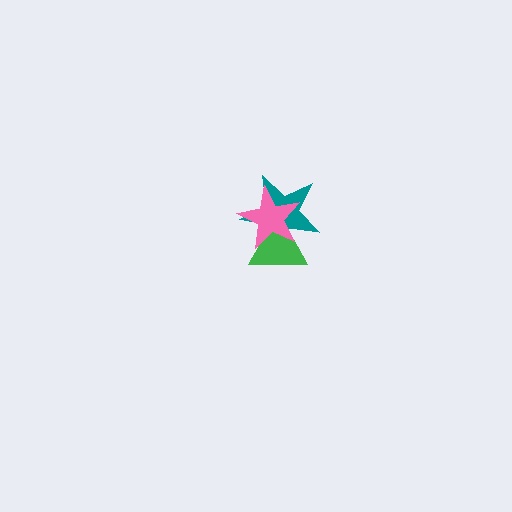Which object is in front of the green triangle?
The pink star is in front of the green triangle.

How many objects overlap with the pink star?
2 objects overlap with the pink star.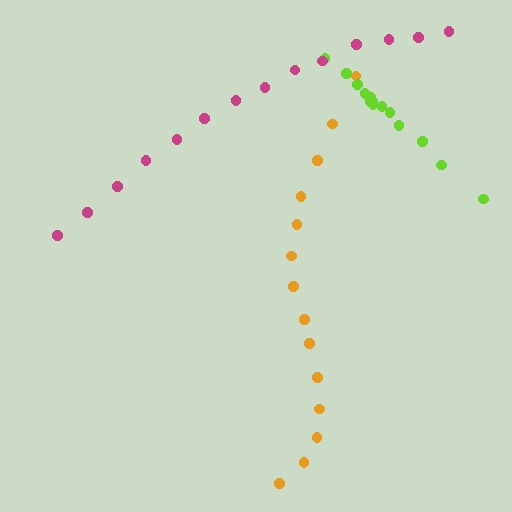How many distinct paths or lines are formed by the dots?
There are 3 distinct paths.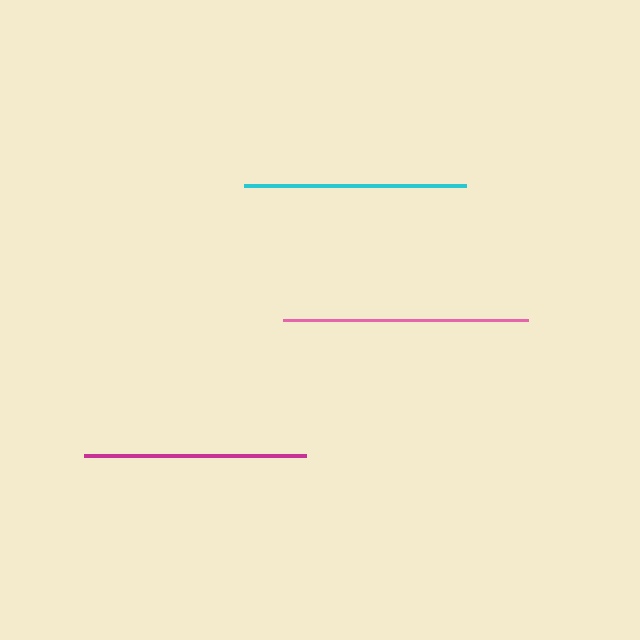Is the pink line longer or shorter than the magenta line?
The pink line is longer than the magenta line.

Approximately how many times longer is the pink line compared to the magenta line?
The pink line is approximately 1.1 times the length of the magenta line.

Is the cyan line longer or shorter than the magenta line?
The cyan line is longer than the magenta line.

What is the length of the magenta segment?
The magenta segment is approximately 222 pixels long.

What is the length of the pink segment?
The pink segment is approximately 246 pixels long.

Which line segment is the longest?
The pink line is the longest at approximately 246 pixels.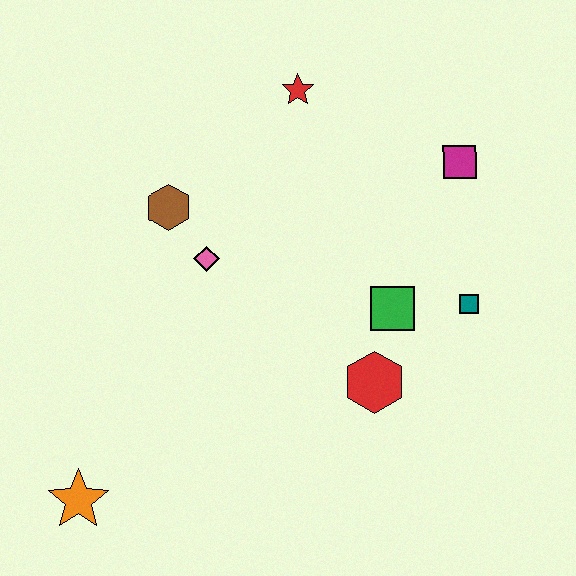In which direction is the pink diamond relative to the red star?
The pink diamond is below the red star.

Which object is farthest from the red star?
The orange star is farthest from the red star.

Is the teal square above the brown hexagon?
No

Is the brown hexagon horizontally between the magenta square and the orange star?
Yes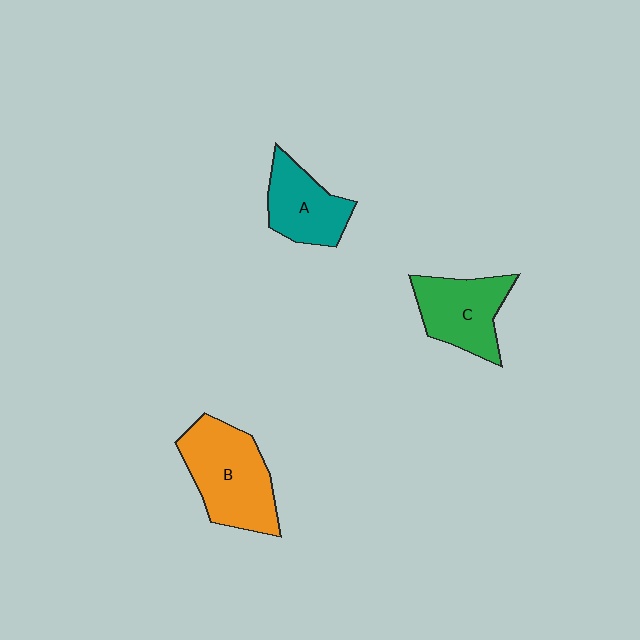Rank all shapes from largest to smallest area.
From largest to smallest: B (orange), C (green), A (teal).